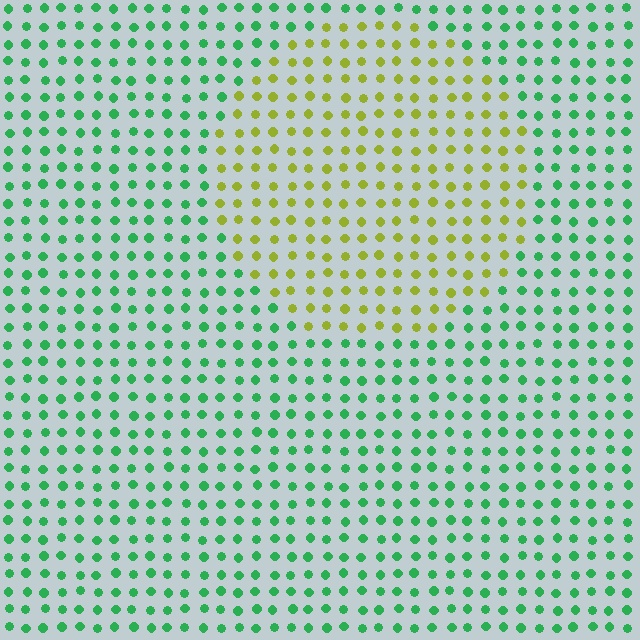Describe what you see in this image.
The image is filled with small green elements in a uniform arrangement. A circle-shaped region is visible where the elements are tinted to a slightly different hue, forming a subtle color boundary.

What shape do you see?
I see a circle.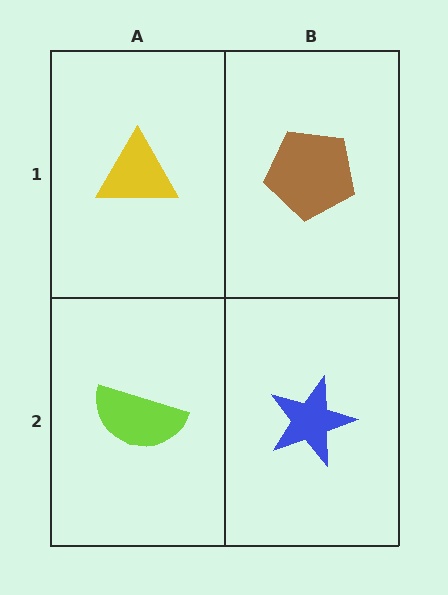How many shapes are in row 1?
2 shapes.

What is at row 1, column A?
A yellow triangle.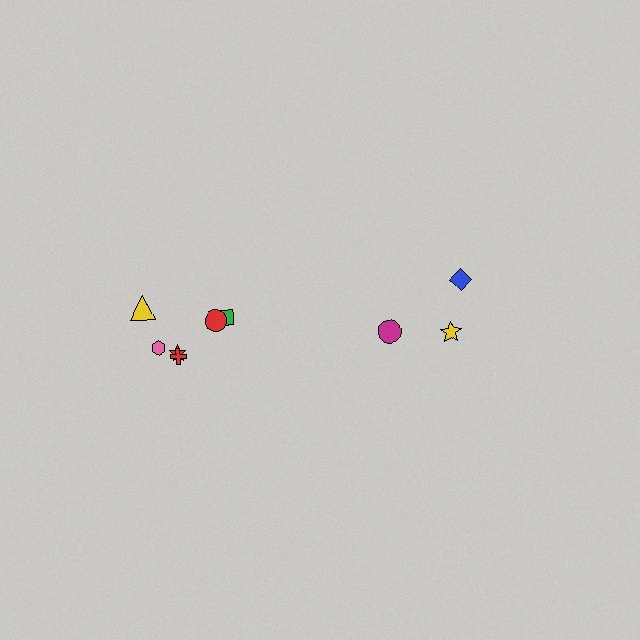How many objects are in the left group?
There are 6 objects.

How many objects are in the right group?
There are 3 objects.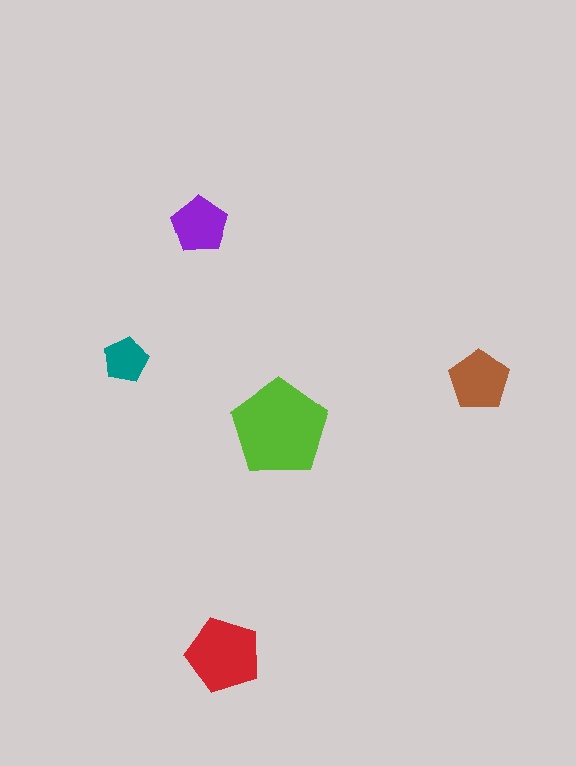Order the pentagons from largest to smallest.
the lime one, the red one, the brown one, the purple one, the teal one.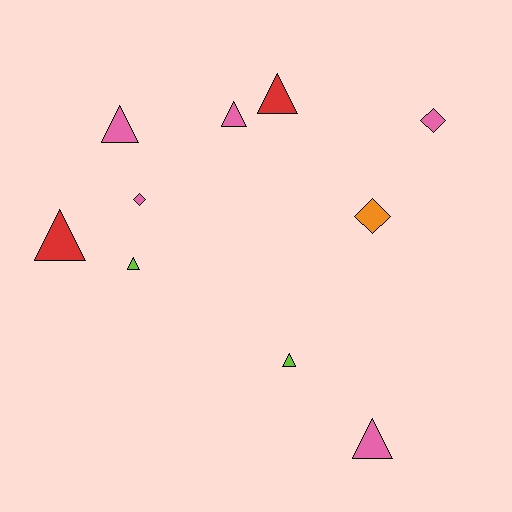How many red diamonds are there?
There are no red diamonds.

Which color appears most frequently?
Pink, with 5 objects.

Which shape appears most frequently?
Triangle, with 7 objects.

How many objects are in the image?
There are 10 objects.